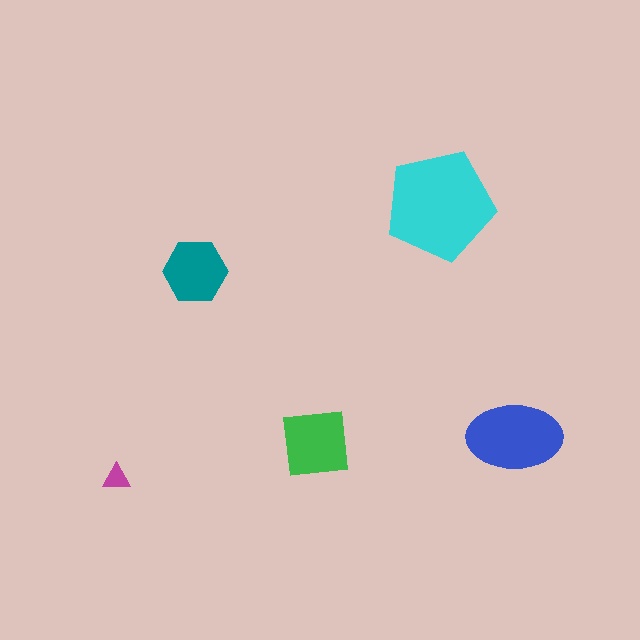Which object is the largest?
The cyan pentagon.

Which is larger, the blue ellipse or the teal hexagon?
The blue ellipse.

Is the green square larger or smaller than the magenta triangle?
Larger.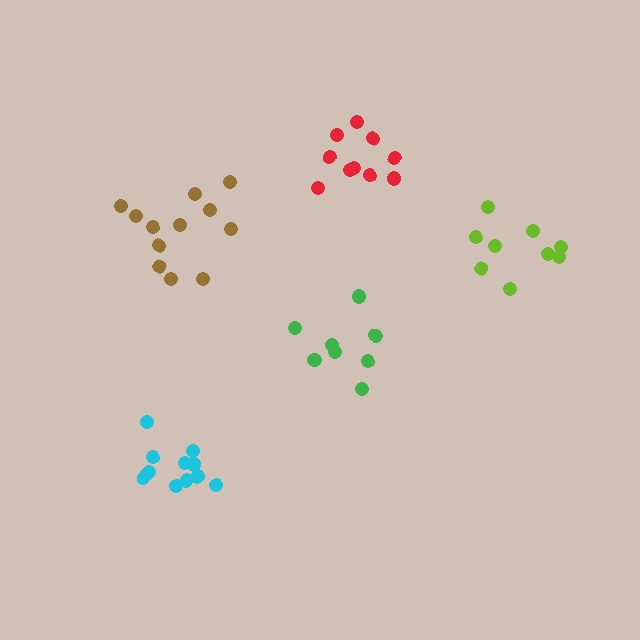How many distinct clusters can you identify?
There are 5 distinct clusters.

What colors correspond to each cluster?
The clusters are colored: brown, lime, cyan, green, red.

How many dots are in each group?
Group 1: 12 dots, Group 2: 9 dots, Group 3: 12 dots, Group 4: 8 dots, Group 5: 10 dots (51 total).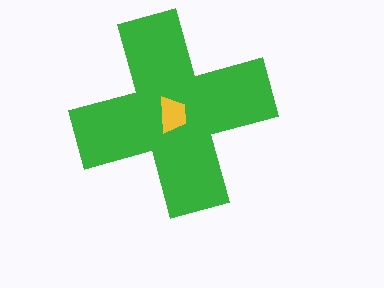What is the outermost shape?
The green cross.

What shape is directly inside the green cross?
The yellow trapezoid.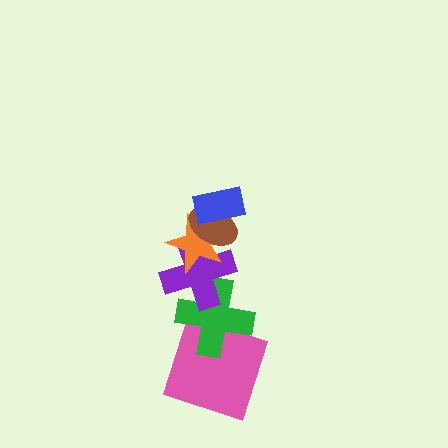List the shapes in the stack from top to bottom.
From top to bottom: the blue rectangle, the brown ellipse, the orange star, the purple cross, the green cross, the pink square.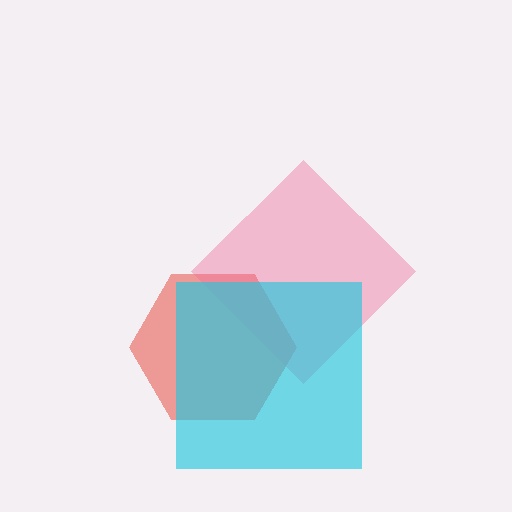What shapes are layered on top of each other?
The layered shapes are: a red hexagon, a pink diamond, a cyan square.